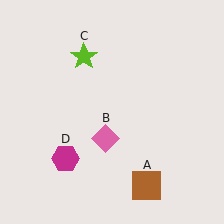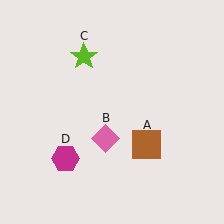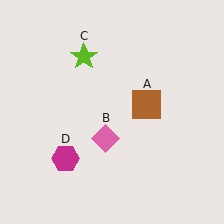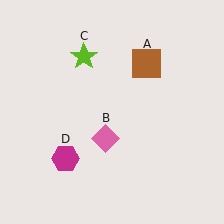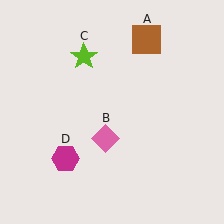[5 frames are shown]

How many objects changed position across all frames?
1 object changed position: brown square (object A).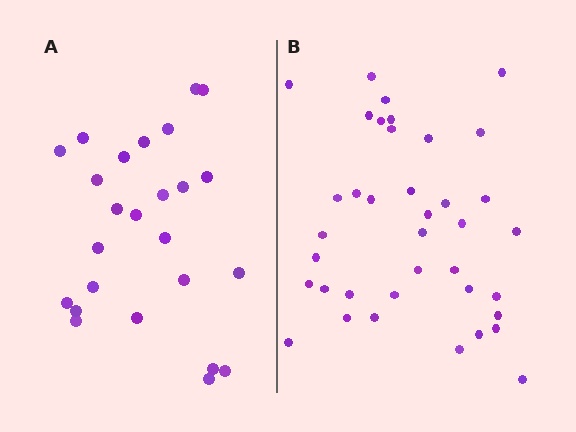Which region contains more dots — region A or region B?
Region B (the right region) has more dots.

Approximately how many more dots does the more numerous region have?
Region B has approximately 15 more dots than region A.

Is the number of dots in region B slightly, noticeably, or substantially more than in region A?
Region B has substantially more. The ratio is roughly 1.5 to 1.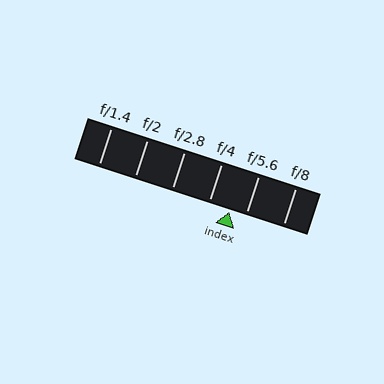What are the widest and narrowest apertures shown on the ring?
The widest aperture shown is f/1.4 and the narrowest is f/8.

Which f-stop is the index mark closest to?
The index mark is closest to f/5.6.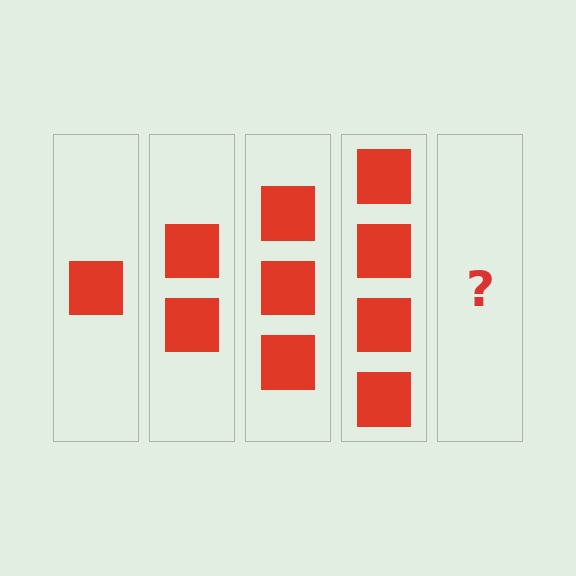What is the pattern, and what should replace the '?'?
The pattern is that each step adds one more square. The '?' should be 5 squares.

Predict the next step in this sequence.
The next step is 5 squares.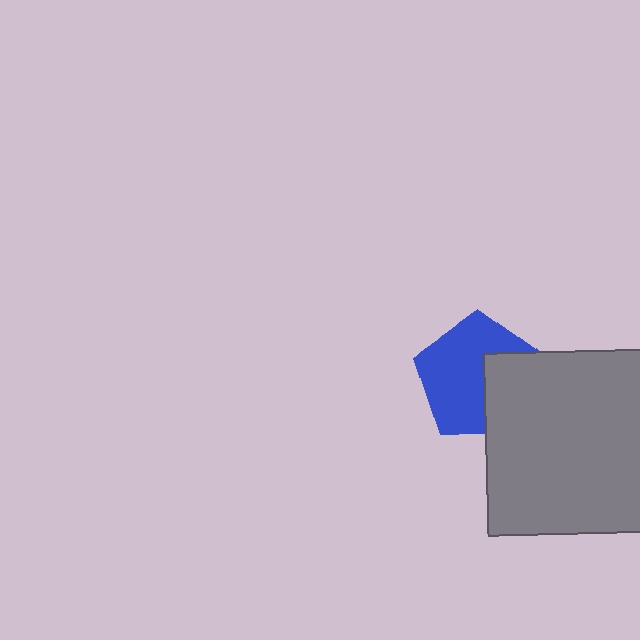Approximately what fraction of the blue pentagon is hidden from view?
Roughly 35% of the blue pentagon is hidden behind the gray rectangle.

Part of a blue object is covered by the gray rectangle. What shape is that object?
It is a pentagon.